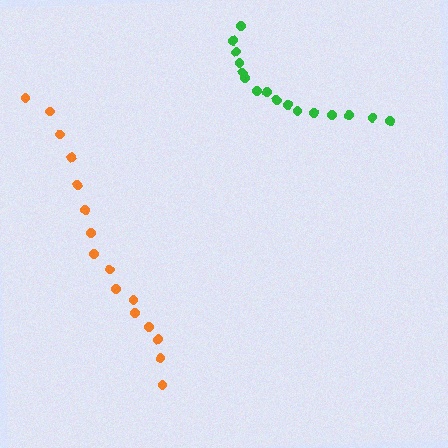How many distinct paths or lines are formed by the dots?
There are 2 distinct paths.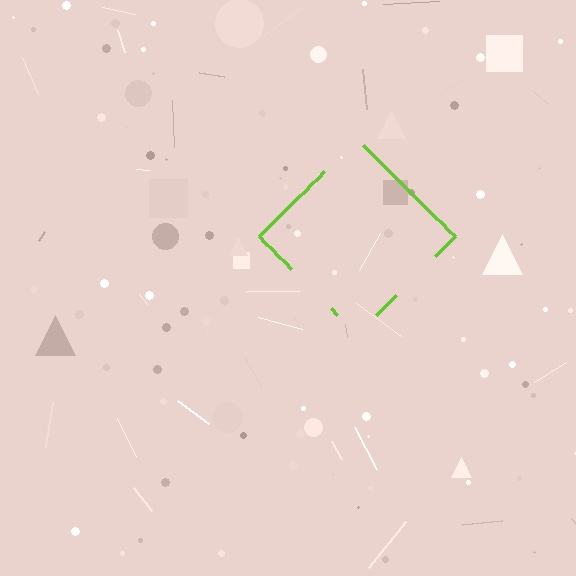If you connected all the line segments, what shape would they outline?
They would outline a diamond.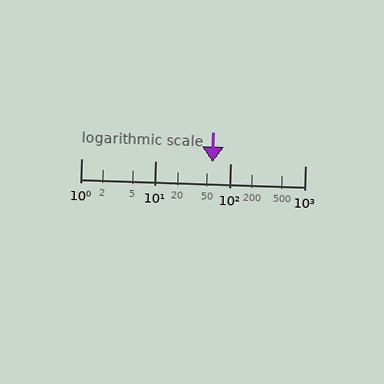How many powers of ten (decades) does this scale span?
The scale spans 3 decades, from 1 to 1000.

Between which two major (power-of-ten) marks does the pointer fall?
The pointer is between 10 and 100.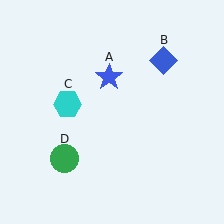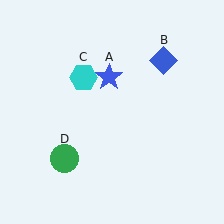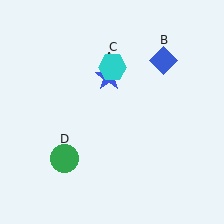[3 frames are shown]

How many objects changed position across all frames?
1 object changed position: cyan hexagon (object C).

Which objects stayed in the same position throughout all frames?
Blue star (object A) and blue diamond (object B) and green circle (object D) remained stationary.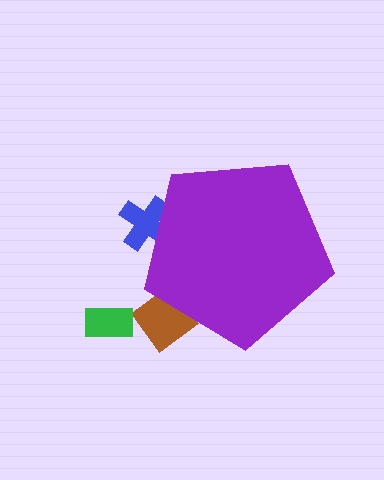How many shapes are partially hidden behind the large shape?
2 shapes are partially hidden.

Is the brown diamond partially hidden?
Yes, the brown diamond is partially hidden behind the purple pentagon.